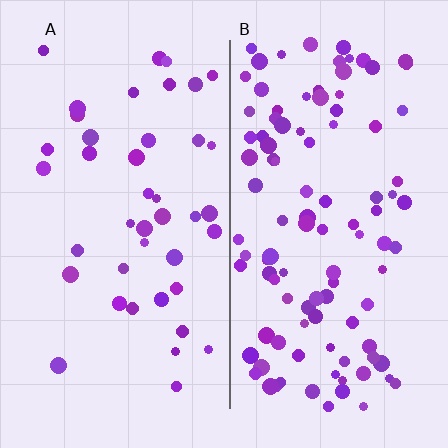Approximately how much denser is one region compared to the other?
Approximately 2.5× — region B over region A.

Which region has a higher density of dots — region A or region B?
B (the right).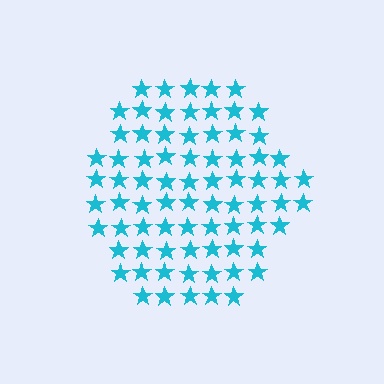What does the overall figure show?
The overall figure shows a hexagon.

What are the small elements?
The small elements are stars.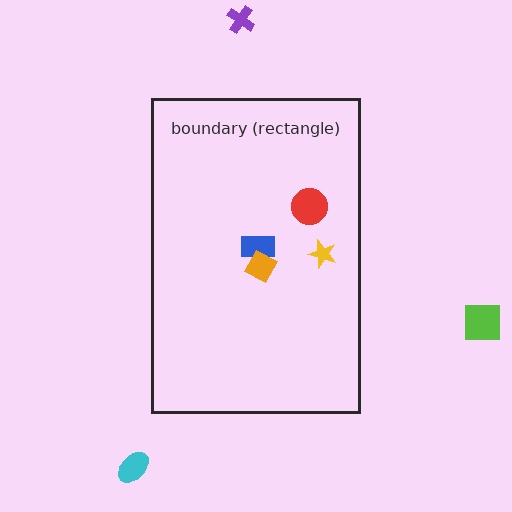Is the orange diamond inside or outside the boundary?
Inside.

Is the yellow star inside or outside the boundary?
Inside.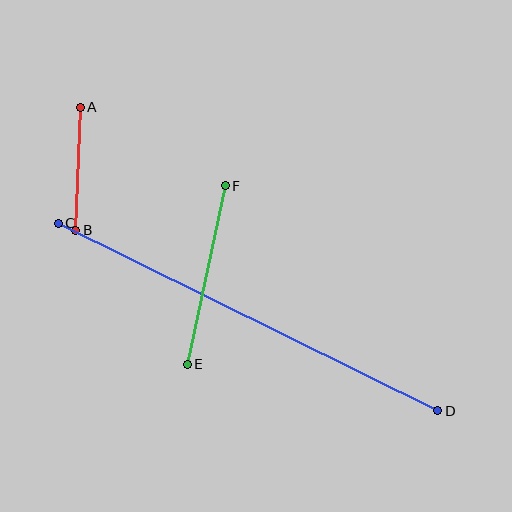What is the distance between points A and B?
The distance is approximately 123 pixels.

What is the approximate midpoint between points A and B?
The midpoint is at approximately (78, 169) pixels.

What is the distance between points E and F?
The distance is approximately 183 pixels.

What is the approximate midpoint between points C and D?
The midpoint is at approximately (248, 317) pixels.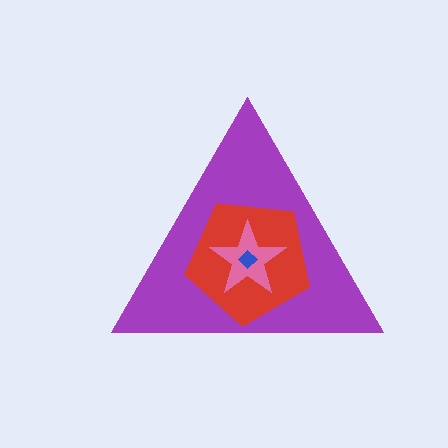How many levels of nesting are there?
4.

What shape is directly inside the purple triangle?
The red pentagon.